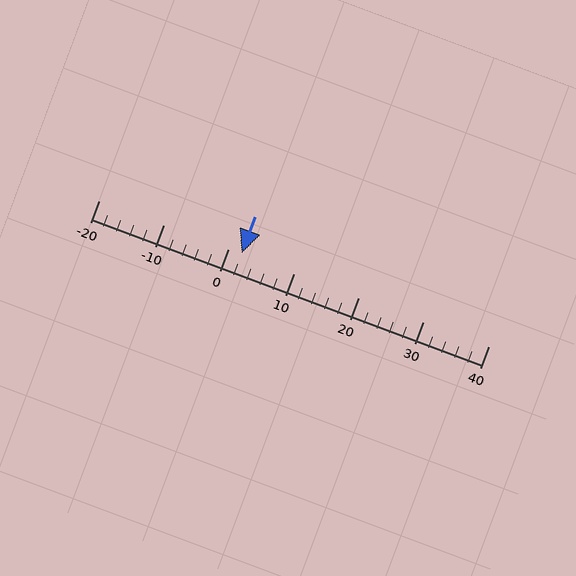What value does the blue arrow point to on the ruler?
The blue arrow points to approximately 2.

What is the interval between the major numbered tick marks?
The major tick marks are spaced 10 units apart.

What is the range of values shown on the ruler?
The ruler shows values from -20 to 40.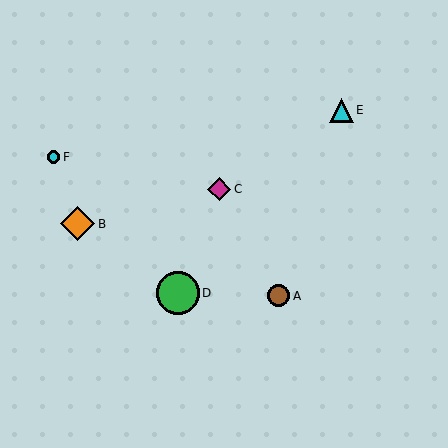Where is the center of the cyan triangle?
The center of the cyan triangle is at (342, 110).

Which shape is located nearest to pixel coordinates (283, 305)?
The brown circle (labeled A) at (278, 296) is nearest to that location.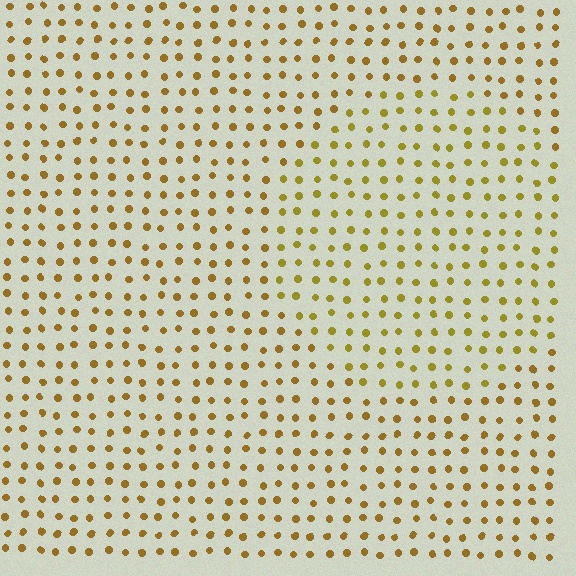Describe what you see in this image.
The image is filled with small brown elements in a uniform arrangement. A circle-shaped region is visible where the elements are tinted to a slightly different hue, forming a subtle color boundary.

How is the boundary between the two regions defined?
The boundary is defined purely by a slight shift in hue (about 18 degrees). Spacing, size, and orientation are identical on both sides.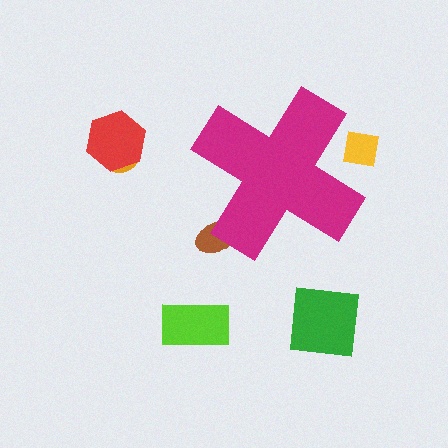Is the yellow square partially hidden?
Yes, the yellow square is partially hidden behind the magenta cross.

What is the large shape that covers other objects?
A magenta cross.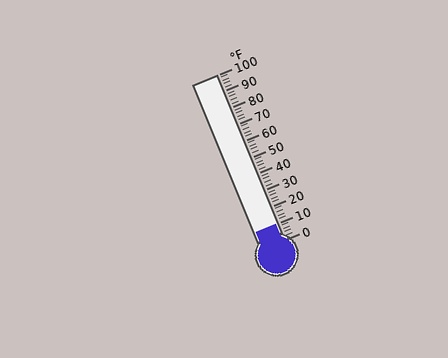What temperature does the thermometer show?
The thermometer shows approximately 10°F.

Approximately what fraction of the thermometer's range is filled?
The thermometer is filled to approximately 10% of its range.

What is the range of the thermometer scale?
The thermometer scale ranges from 0°F to 100°F.